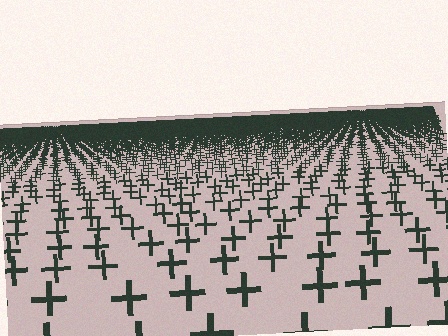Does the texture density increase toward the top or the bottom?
Density increases toward the top.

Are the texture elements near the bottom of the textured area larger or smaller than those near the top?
Larger. Near the bottom, elements are closer to the viewer and appear at a bigger on-screen size.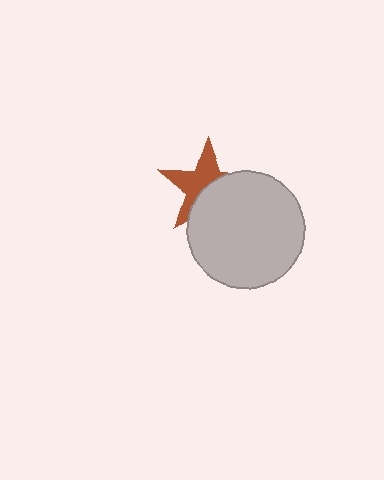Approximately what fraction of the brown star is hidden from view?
Roughly 48% of the brown star is hidden behind the light gray circle.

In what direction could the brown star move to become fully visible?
The brown star could move toward the upper-left. That would shift it out from behind the light gray circle entirely.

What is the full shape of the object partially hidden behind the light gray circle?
The partially hidden object is a brown star.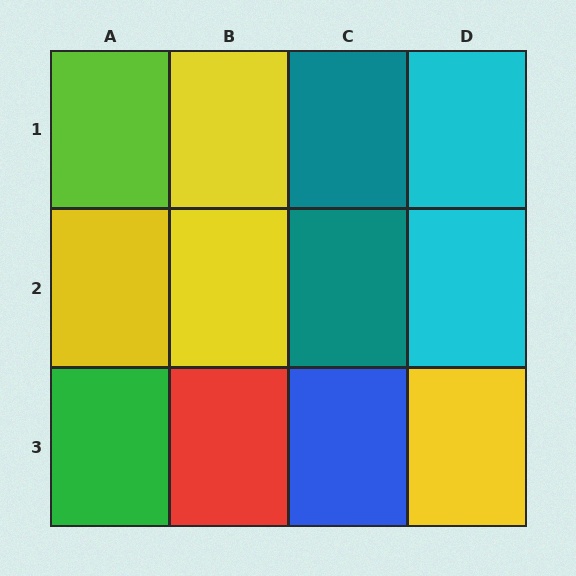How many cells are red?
1 cell is red.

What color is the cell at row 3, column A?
Green.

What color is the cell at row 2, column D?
Cyan.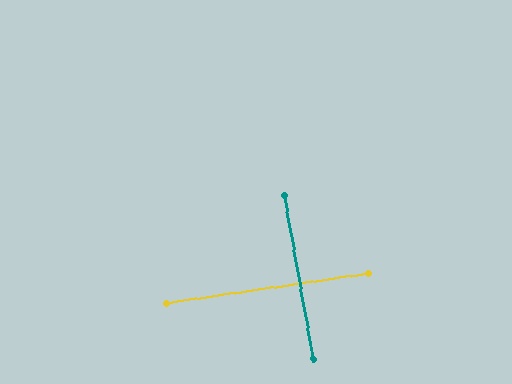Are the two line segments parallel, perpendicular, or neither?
Perpendicular — they meet at approximately 88°.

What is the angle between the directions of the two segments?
Approximately 88 degrees.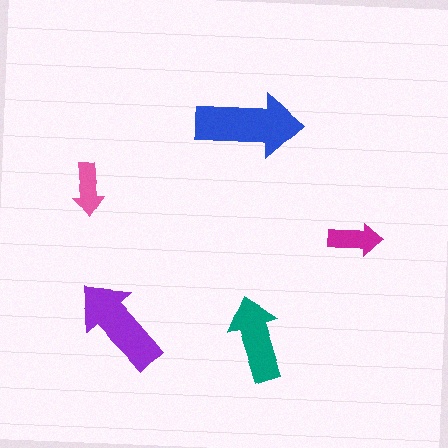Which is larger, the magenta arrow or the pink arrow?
The magenta one.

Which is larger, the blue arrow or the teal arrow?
The blue one.